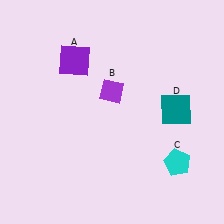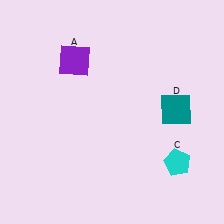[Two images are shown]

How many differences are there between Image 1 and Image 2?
There is 1 difference between the two images.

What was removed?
The purple diamond (B) was removed in Image 2.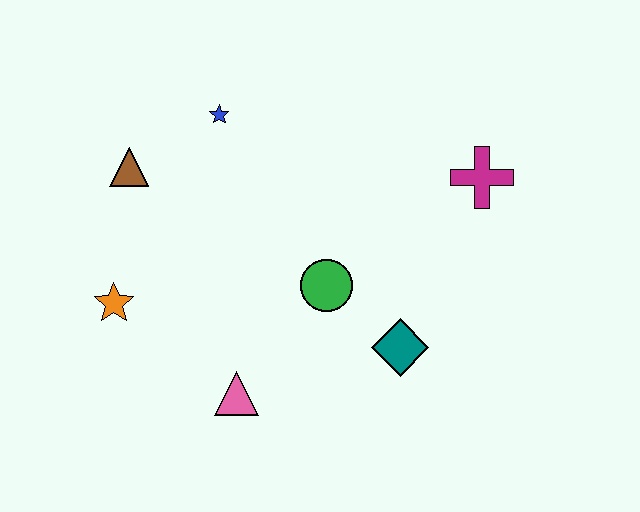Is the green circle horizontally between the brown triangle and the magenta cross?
Yes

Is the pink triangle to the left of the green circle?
Yes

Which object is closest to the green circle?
The teal diamond is closest to the green circle.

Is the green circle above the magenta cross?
No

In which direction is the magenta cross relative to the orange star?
The magenta cross is to the right of the orange star.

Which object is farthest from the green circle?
The brown triangle is farthest from the green circle.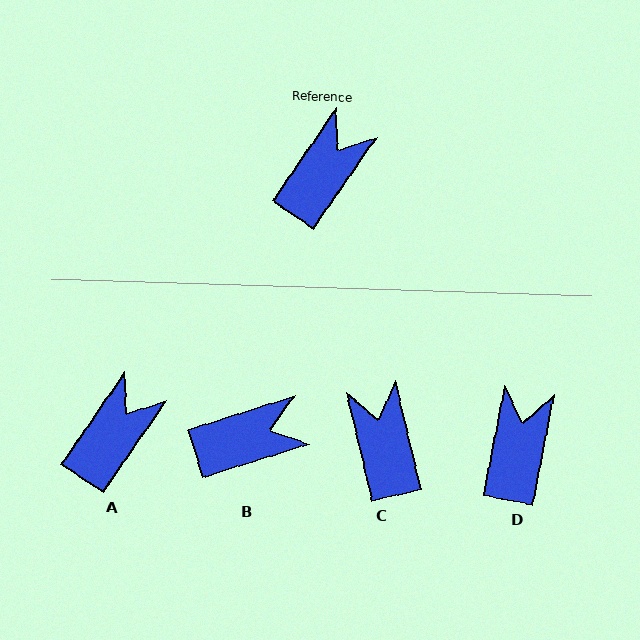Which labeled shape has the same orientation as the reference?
A.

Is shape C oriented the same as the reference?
No, it is off by about 48 degrees.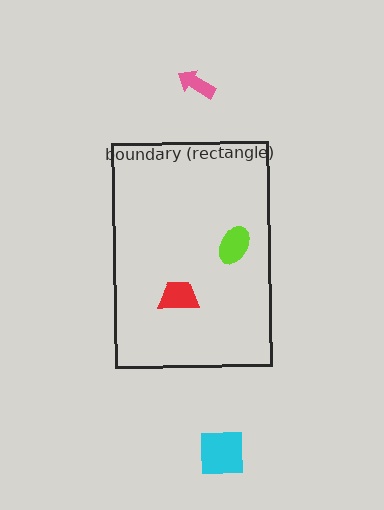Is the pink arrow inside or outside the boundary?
Outside.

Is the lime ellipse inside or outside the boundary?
Inside.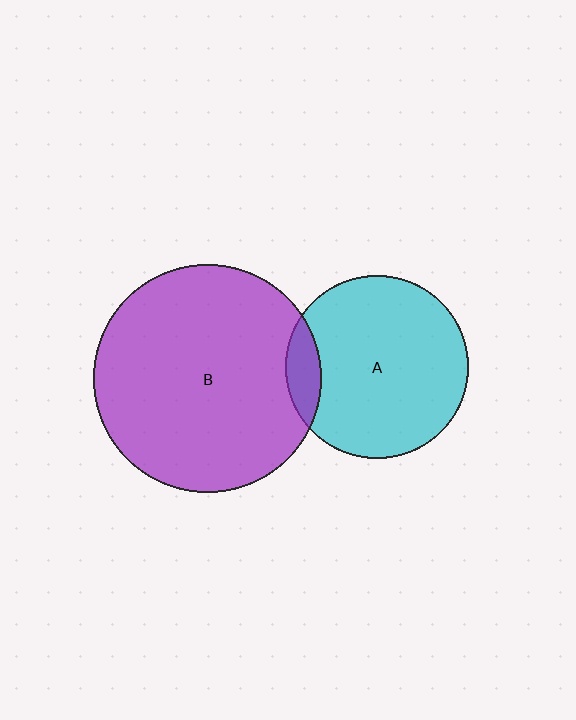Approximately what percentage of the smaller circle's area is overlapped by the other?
Approximately 10%.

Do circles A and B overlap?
Yes.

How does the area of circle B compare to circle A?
Approximately 1.5 times.